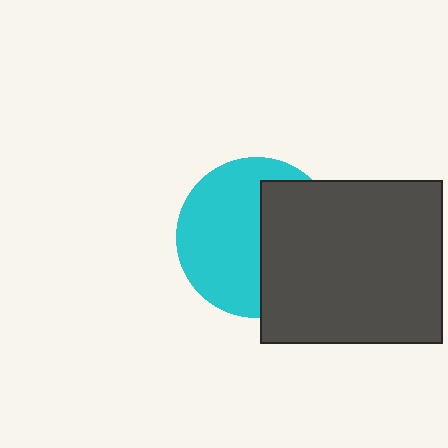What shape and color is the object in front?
The object in front is a dark gray rectangle.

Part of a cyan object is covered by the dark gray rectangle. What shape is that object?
It is a circle.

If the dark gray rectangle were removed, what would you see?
You would see the complete cyan circle.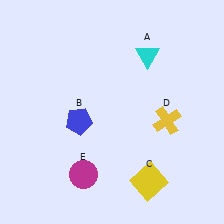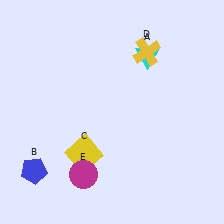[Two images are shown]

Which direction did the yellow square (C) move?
The yellow square (C) moved left.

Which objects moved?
The objects that moved are: the blue pentagon (B), the yellow square (C), the yellow cross (D).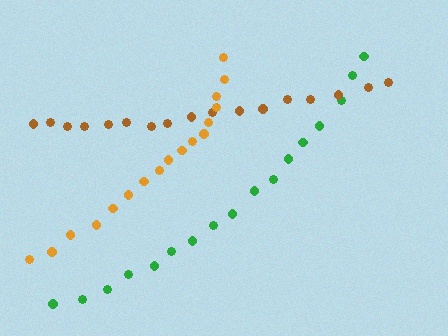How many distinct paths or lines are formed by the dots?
There are 3 distinct paths.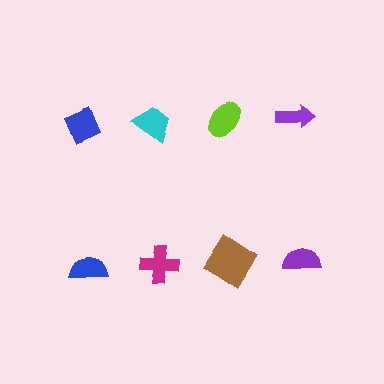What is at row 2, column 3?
A brown diamond.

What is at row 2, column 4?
A purple semicircle.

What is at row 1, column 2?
A cyan trapezoid.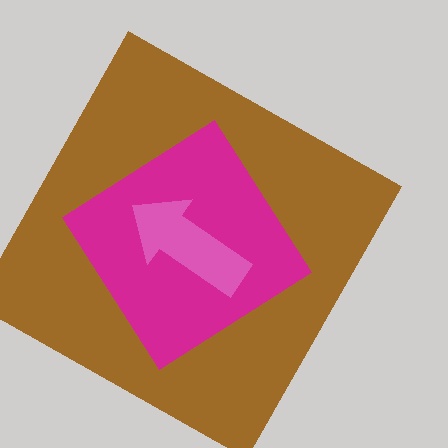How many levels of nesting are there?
3.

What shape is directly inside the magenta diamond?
The pink arrow.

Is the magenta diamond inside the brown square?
Yes.